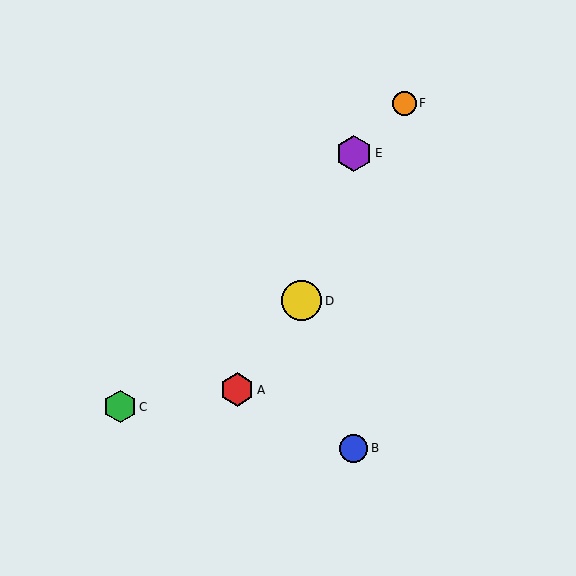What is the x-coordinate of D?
Object D is at x≈302.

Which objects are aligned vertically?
Objects B, E are aligned vertically.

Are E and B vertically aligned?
Yes, both are at x≈354.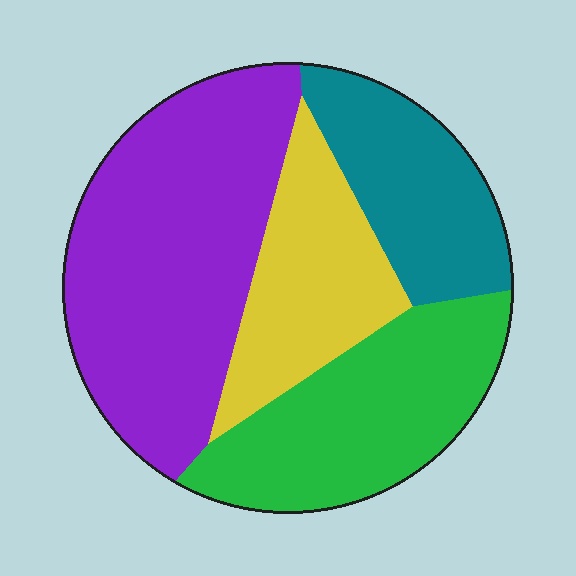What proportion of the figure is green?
Green covers around 25% of the figure.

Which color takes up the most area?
Purple, at roughly 40%.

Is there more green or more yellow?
Green.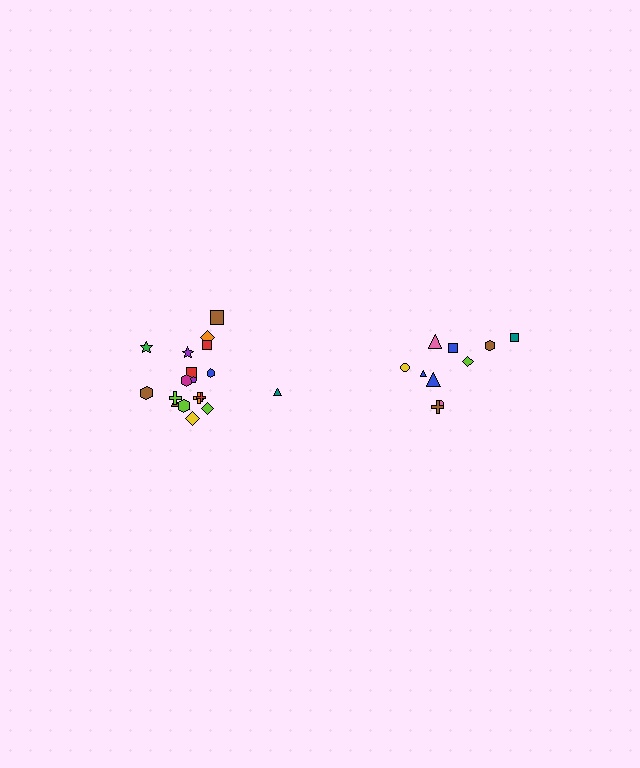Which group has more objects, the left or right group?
The left group.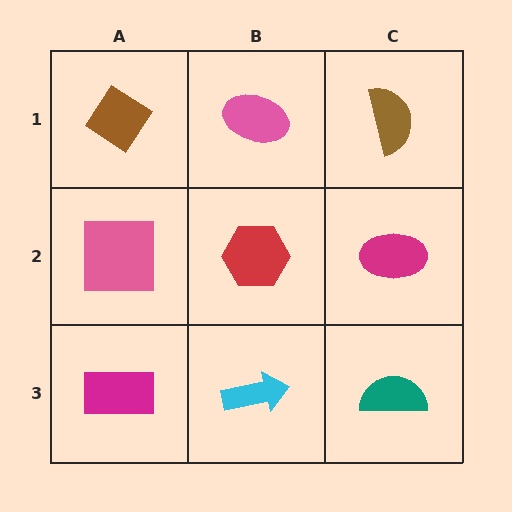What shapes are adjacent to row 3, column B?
A red hexagon (row 2, column B), a magenta rectangle (row 3, column A), a teal semicircle (row 3, column C).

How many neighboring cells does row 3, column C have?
2.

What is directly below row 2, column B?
A cyan arrow.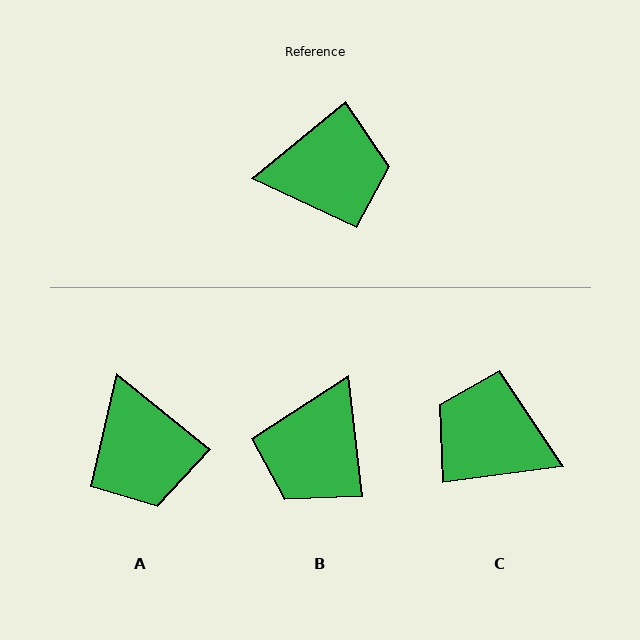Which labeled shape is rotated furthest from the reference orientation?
C, about 148 degrees away.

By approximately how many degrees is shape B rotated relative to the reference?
Approximately 122 degrees clockwise.